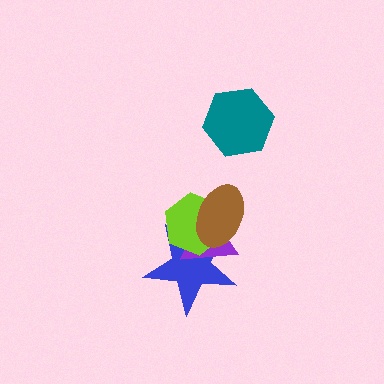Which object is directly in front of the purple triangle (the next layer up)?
The lime hexagon is directly in front of the purple triangle.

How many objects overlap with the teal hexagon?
0 objects overlap with the teal hexagon.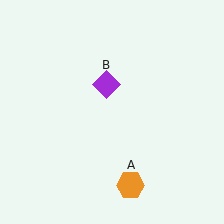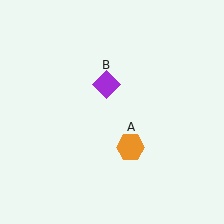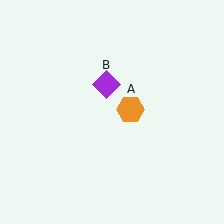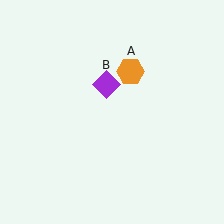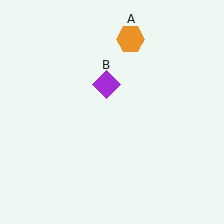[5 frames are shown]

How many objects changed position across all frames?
1 object changed position: orange hexagon (object A).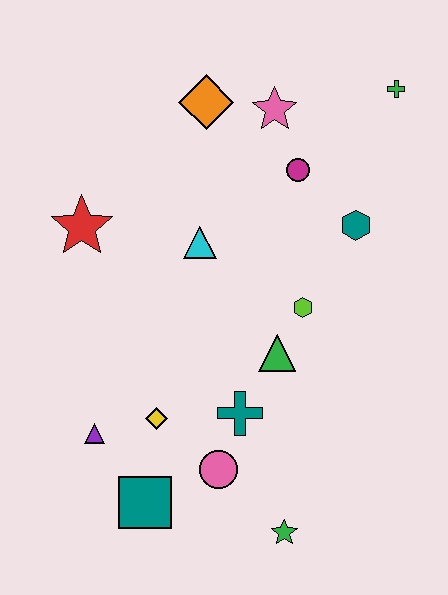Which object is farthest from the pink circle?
The green cross is farthest from the pink circle.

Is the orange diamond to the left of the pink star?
Yes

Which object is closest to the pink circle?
The teal cross is closest to the pink circle.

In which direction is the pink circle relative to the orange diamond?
The pink circle is below the orange diamond.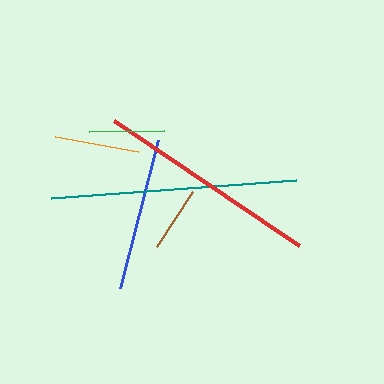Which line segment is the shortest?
The brown line is the shortest at approximately 66 pixels.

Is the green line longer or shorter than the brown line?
The green line is longer than the brown line.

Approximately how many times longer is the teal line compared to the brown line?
The teal line is approximately 3.7 times the length of the brown line.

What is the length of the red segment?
The red segment is approximately 223 pixels long.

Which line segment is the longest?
The teal line is the longest at approximately 246 pixels.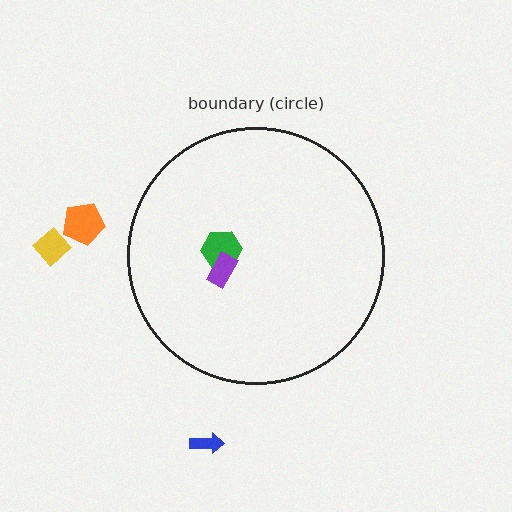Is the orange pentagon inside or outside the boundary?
Outside.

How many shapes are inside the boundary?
2 inside, 3 outside.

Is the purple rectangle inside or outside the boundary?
Inside.